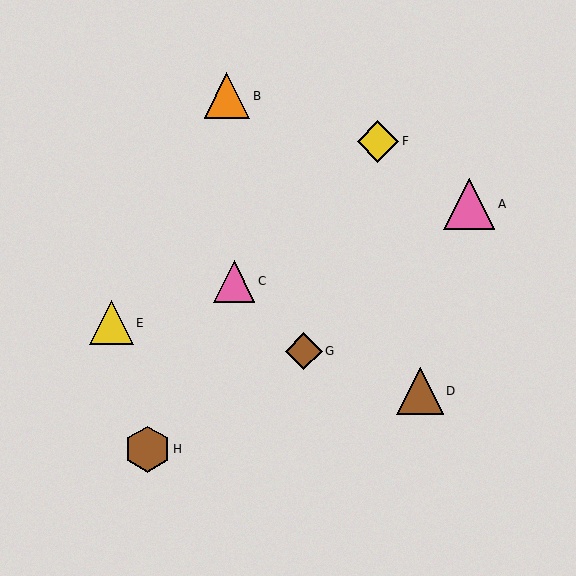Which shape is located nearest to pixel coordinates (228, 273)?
The pink triangle (labeled C) at (234, 281) is nearest to that location.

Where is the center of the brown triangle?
The center of the brown triangle is at (420, 391).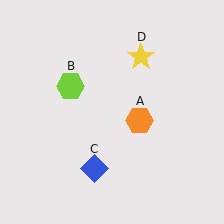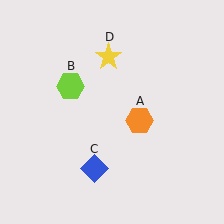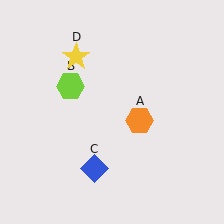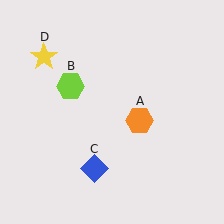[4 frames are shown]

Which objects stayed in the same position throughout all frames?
Orange hexagon (object A) and lime hexagon (object B) and blue diamond (object C) remained stationary.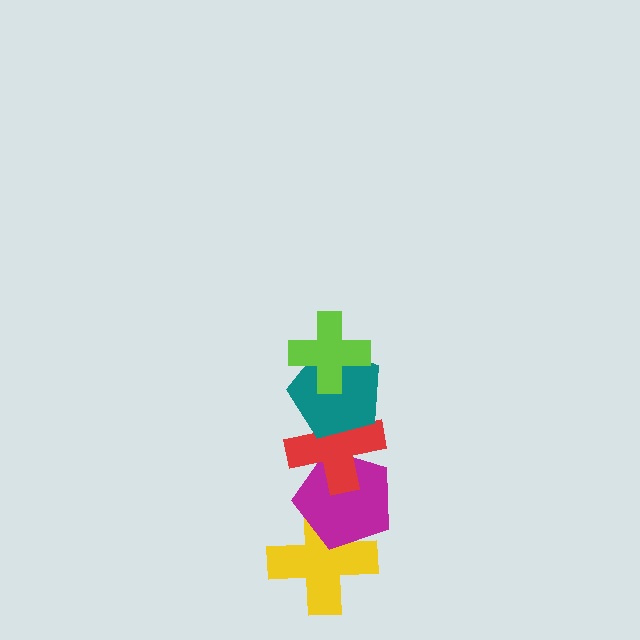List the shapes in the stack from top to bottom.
From top to bottom: the lime cross, the teal pentagon, the red cross, the magenta pentagon, the yellow cross.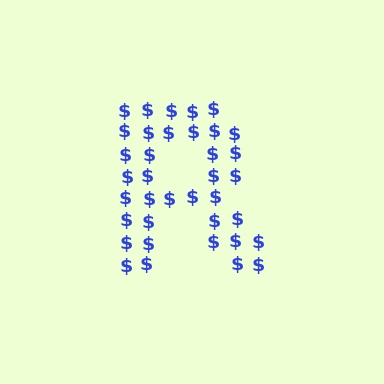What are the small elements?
The small elements are dollar signs.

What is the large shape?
The large shape is the letter R.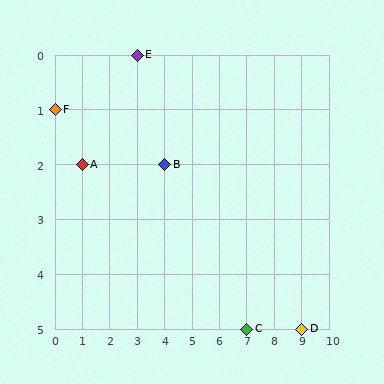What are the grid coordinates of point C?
Point C is at grid coordinates (7, 5).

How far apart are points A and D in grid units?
Points A and D are 8 columns and 3 rows apart (about 8.5 grid units diagonally).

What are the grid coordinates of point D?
Point D is at grid coordinates (9, 5).